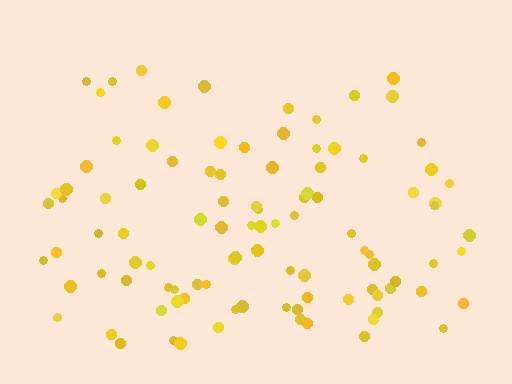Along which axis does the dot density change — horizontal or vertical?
Vertical.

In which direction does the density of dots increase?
From top to bottom, with the bottom side densest.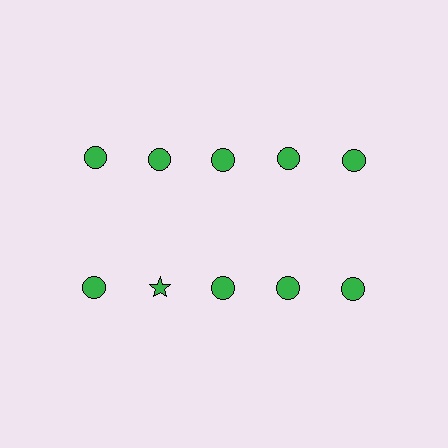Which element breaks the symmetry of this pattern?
The green star in the second row, second from left column breaks the symmetry. All other shapes are green circles.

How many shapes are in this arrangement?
There are 10 shapes arranged in a grid pattern.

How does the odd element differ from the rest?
It has a different shape: star instead of circle.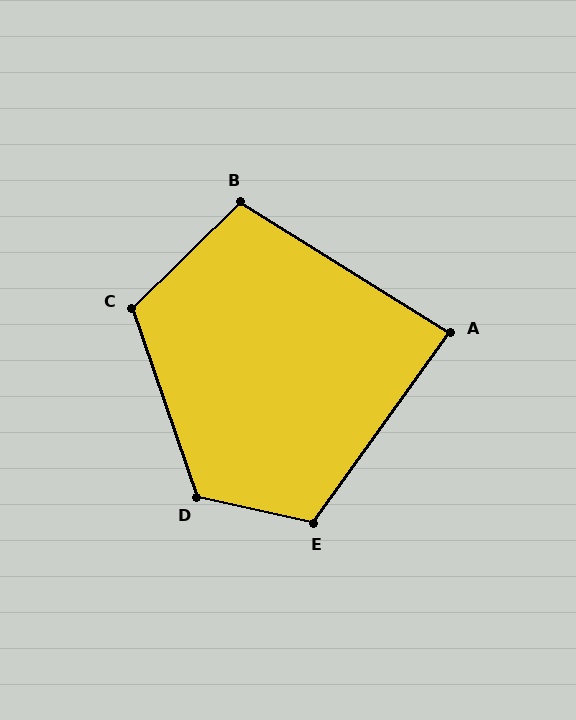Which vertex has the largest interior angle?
D, at approximately 122 degrees.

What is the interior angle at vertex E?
Approximately 113 degrees (obtuse).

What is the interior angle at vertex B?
Approximately 104 degrees (obtuse).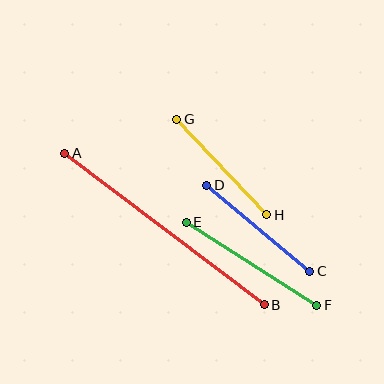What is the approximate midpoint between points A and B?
The midpoint is at approximately (165, 229) pixels.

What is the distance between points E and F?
The distance is approximately 155 pixels.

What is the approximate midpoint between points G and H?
The midpoint is at approximately (222, 167) pixels.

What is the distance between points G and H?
The distance is approximately 131 pixels.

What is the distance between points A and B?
The distance is approximately 251 pixels.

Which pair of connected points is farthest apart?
Points A and B are farthest apart.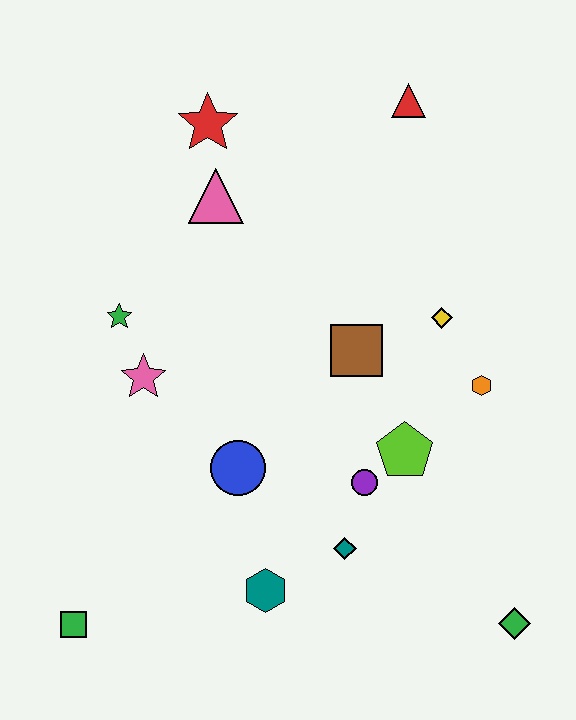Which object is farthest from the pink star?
The green diamond is farthest from the pink star.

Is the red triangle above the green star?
Yes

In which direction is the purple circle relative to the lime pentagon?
The purple circle is to the left of the lime pentagon.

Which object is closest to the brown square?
The yellow diamond is closest to the brown square.